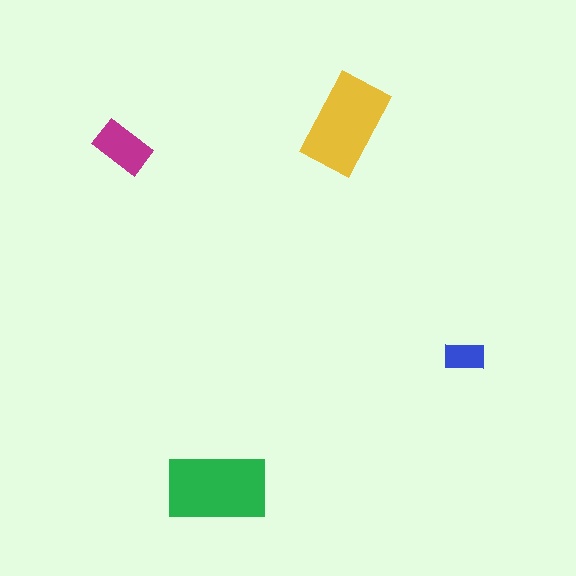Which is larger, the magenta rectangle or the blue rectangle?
The magenta one.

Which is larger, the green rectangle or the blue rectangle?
The green one.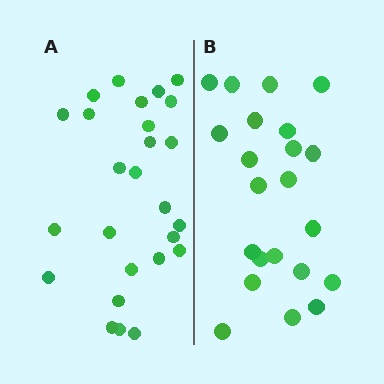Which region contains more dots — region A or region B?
Region A (the left region) has more dots.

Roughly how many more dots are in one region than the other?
Region A has about 4 more dots than region B.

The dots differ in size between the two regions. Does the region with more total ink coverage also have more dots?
No. Region B has more total ink coverage because its dots are larger, but region A actually contains more individual dots. Total area can be misleading — the number of items is what matters here.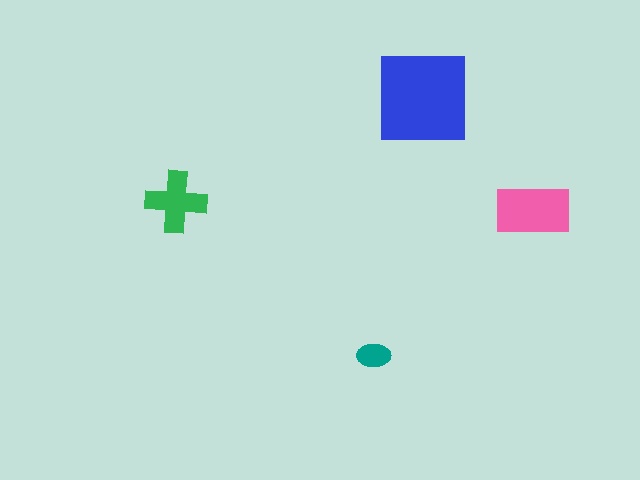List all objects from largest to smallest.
The blue square, the pink rectangle, the green cross, the teal ellipse.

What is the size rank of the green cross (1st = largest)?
3rd.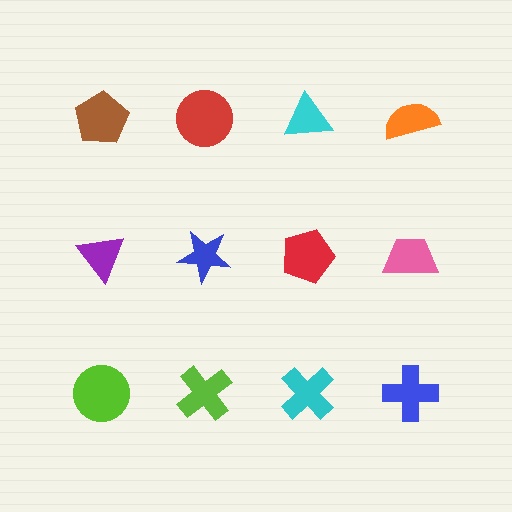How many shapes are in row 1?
4 shapes.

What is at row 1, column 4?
An orange semicircle.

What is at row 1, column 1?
A brown pentagon.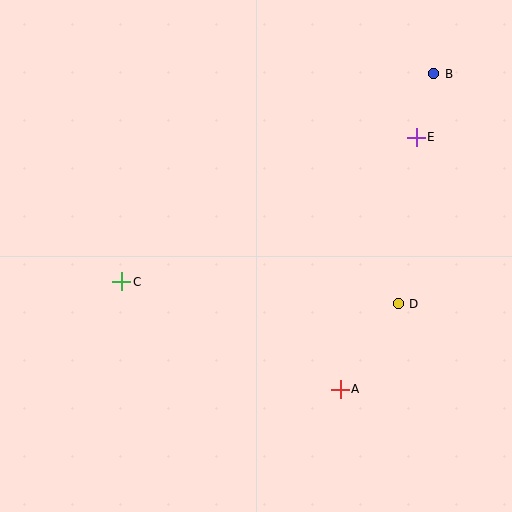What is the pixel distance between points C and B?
The distance between C and B is 375 pixels.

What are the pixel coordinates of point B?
Point B is at (434, 74).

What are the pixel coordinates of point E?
Point E is at (416, 137).